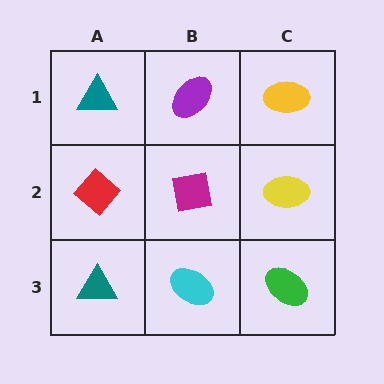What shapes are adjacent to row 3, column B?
A magenta square (row 2, column B), a teal triangle (row 3, column A), a green ellipse (row 3, column C).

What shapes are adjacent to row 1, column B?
A magenta square (row 2, column B), a teal triangle (row 1, column A), a yellow ellipse (row 1, column C).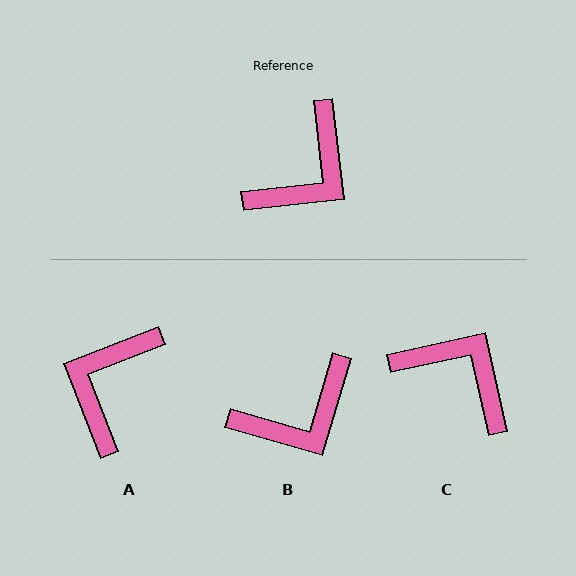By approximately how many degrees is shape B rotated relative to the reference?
Approximately 23 degrees clockwise.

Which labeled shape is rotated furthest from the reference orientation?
A, about 165 degrees away.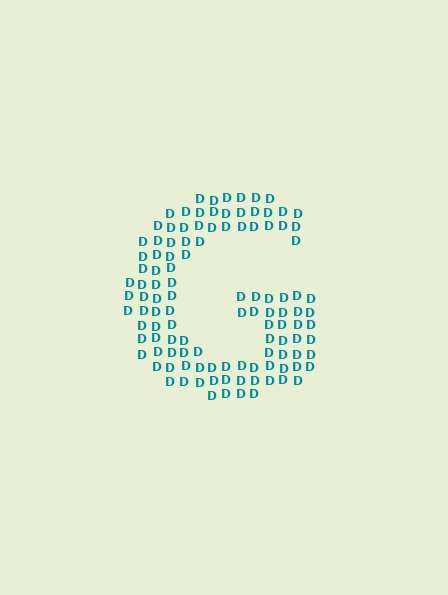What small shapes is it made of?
It is made of small letter D's.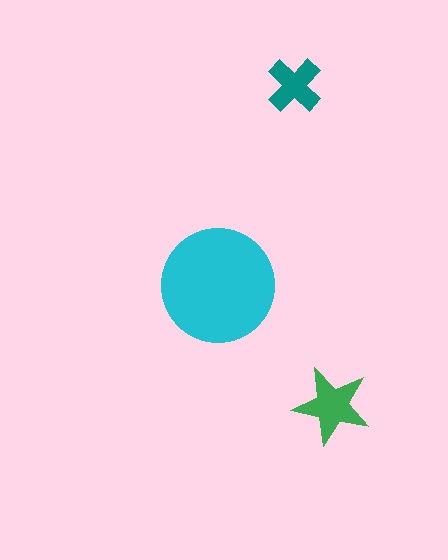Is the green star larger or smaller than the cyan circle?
Smaller.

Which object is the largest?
The cyan circle.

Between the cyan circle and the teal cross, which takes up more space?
The cyan circle.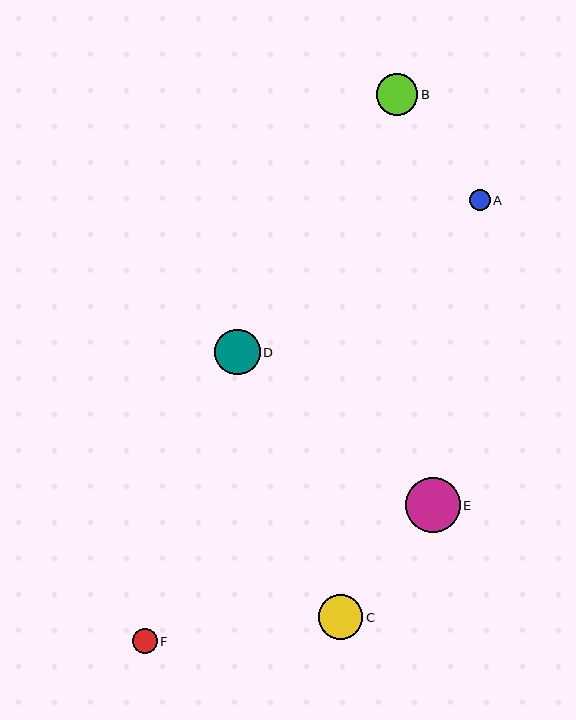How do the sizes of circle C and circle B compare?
Circle C and circle B are approximately the same size.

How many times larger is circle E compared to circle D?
Circle E is approximately 1.2 times the size of circle D.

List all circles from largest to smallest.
From largest to smallest: E, D, C, B, F, A.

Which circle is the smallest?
Circle A is the smallest with a size of approximately 21 pixels.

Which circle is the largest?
Circle E is the largest with a size of approximately 55 pixels.